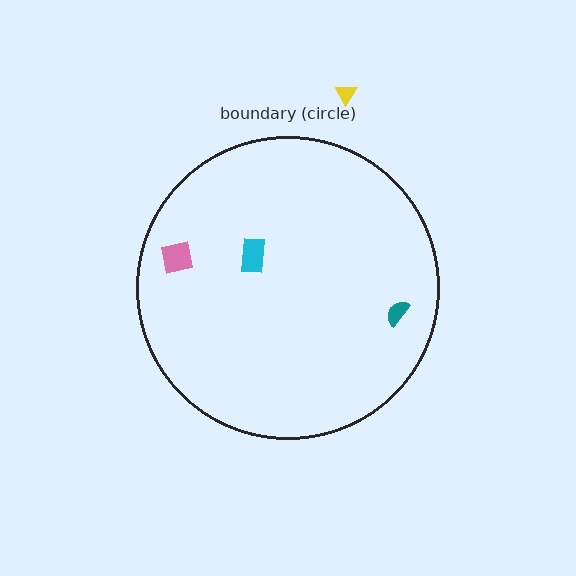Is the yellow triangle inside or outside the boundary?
Outside.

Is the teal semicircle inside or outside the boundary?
Inside.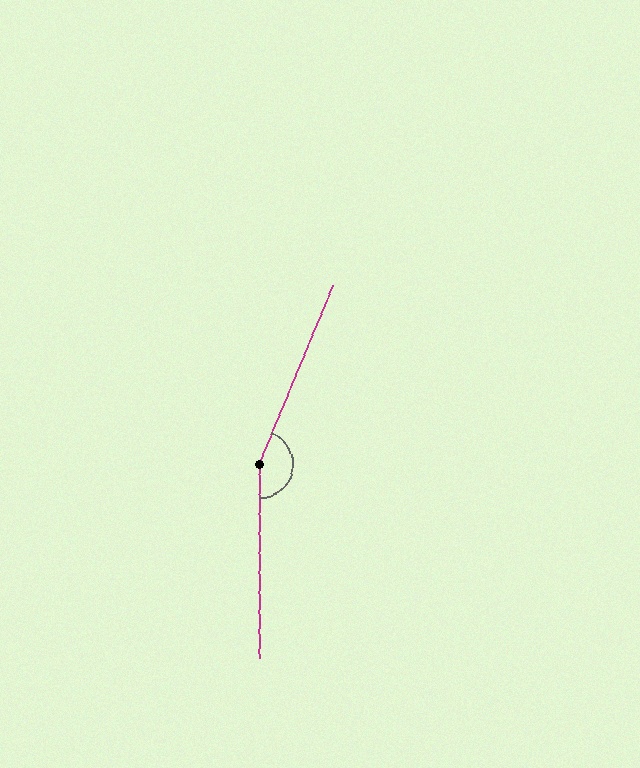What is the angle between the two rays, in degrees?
Approximately 158 degrees.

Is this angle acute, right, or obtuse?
It is obtuse.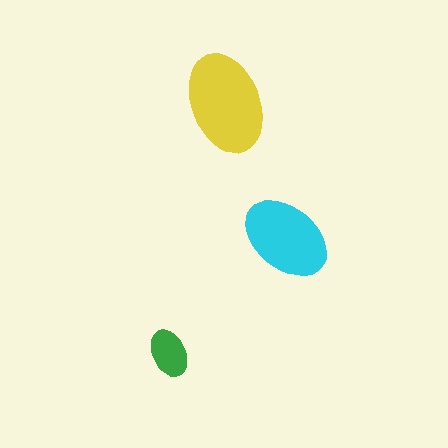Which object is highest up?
The yellow ellipse is topmost.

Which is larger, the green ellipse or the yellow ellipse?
The yellow one.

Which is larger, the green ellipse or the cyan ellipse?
The cyan one.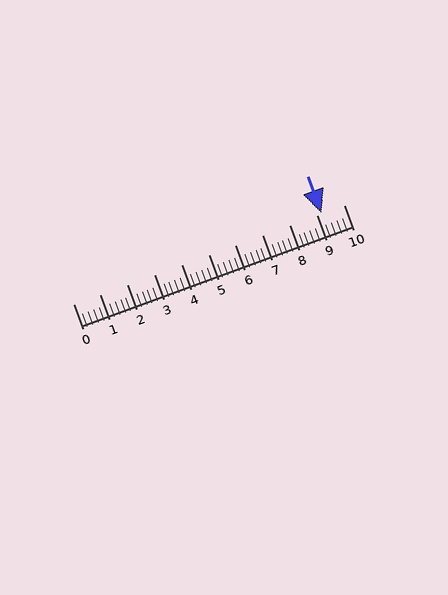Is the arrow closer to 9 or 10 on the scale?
The arrow is closer to 9.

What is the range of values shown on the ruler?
The ruler shows values from 0 to 10.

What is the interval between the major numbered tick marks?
The major tick marks are spaced 1 units apart.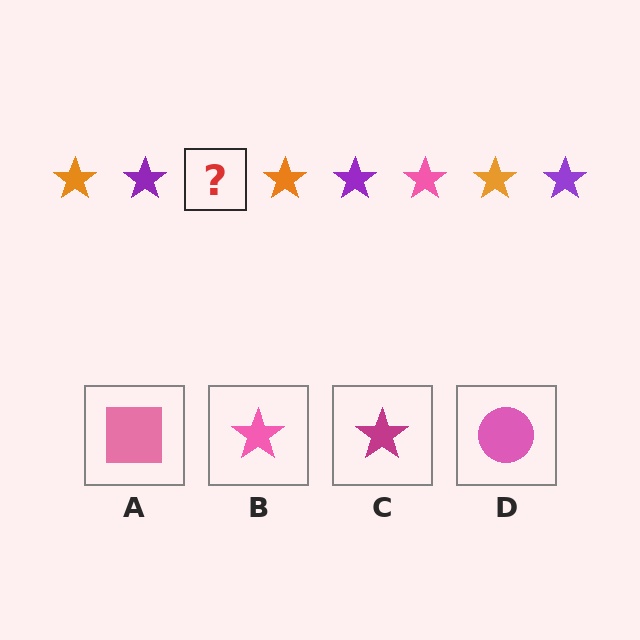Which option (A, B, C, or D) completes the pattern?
B.